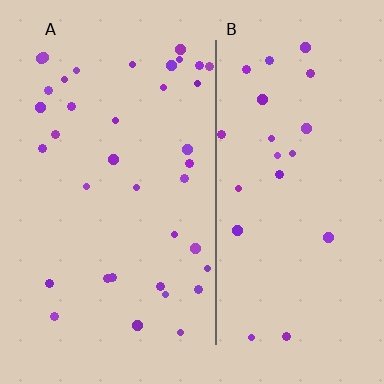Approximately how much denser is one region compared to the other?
Approximately 1.6× — region A over region B.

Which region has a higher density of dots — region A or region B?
A (the left).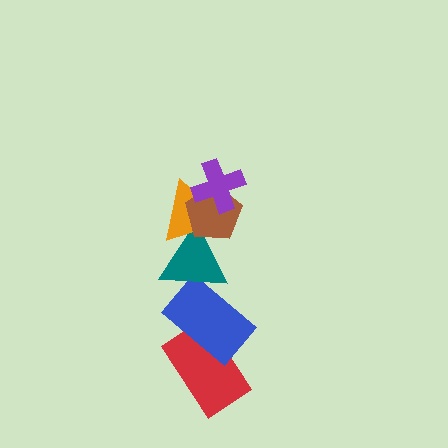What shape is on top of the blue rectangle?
The teal triangle is on top of the blue rectangle.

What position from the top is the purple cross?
The purple cross is 1st from the top.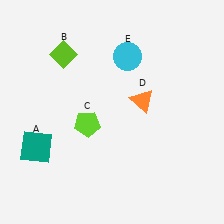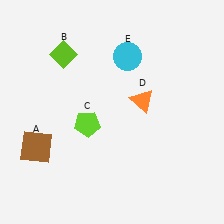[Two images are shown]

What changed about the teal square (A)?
In Image 1, A is teal. In Image 2, it changed to brown.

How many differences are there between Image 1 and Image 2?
There is 1 difference between the two images.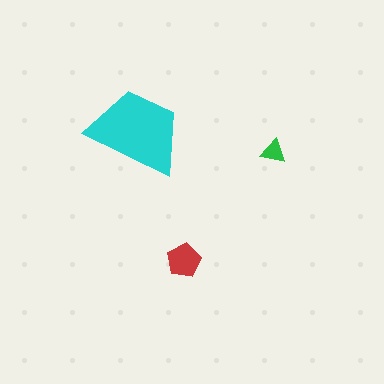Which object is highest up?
The cyan trapezoid is topmost.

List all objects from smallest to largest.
The green triangle, the red pentagon, the cyan trapezoid.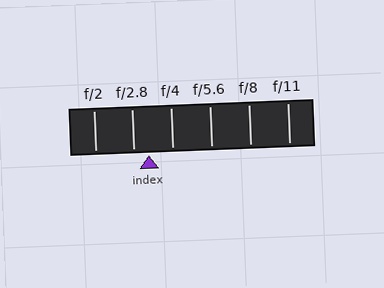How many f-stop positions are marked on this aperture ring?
There are 6 f-stop positions marked.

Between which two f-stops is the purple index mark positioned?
The index mark is between f/2.8 and f/4.